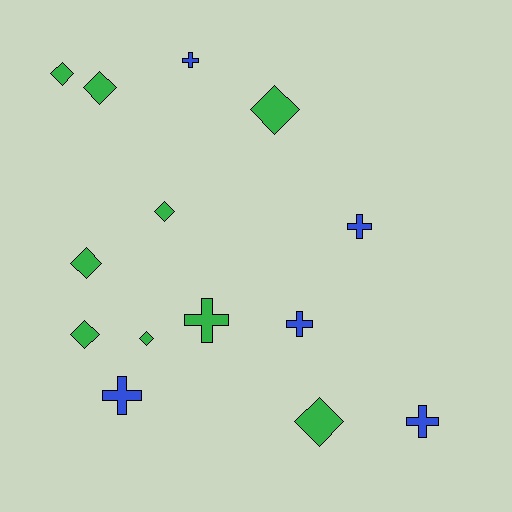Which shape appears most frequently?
Diamond, with 8 objects.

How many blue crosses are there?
There are 5 blue crosses.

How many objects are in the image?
There are 14 objects.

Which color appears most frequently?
Green, with 9 objects.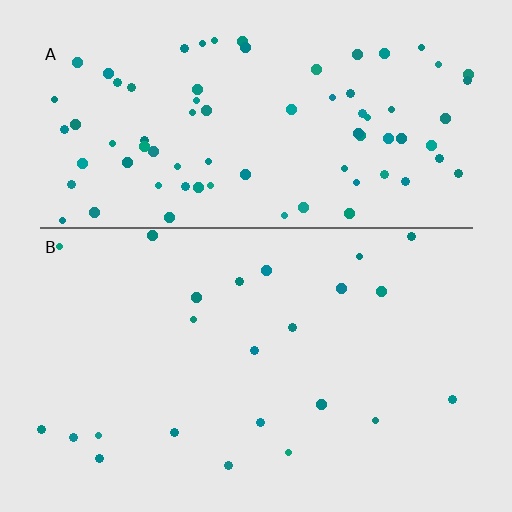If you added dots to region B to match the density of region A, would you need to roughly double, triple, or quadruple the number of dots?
Approximately triple.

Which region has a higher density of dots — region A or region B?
A (the top).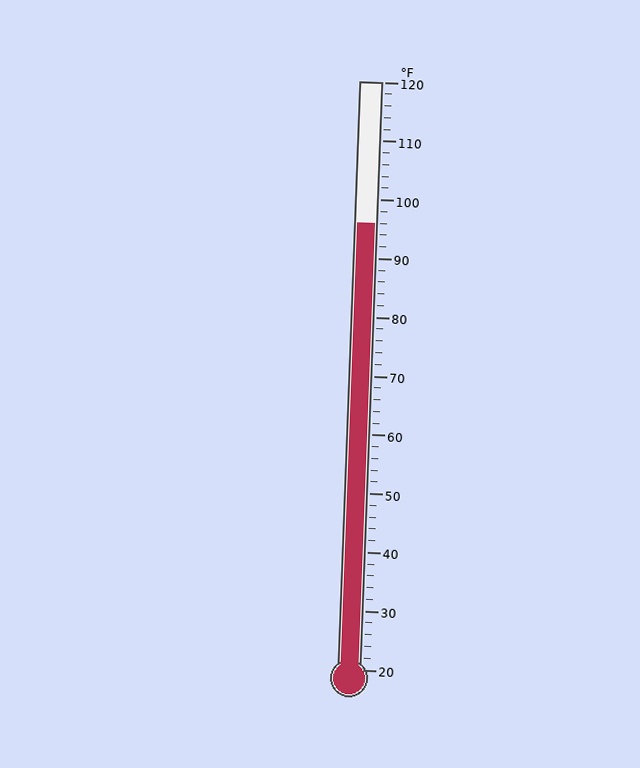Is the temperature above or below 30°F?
The temperature is above 30°F.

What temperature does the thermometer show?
The thermometer shows approximately 96°F.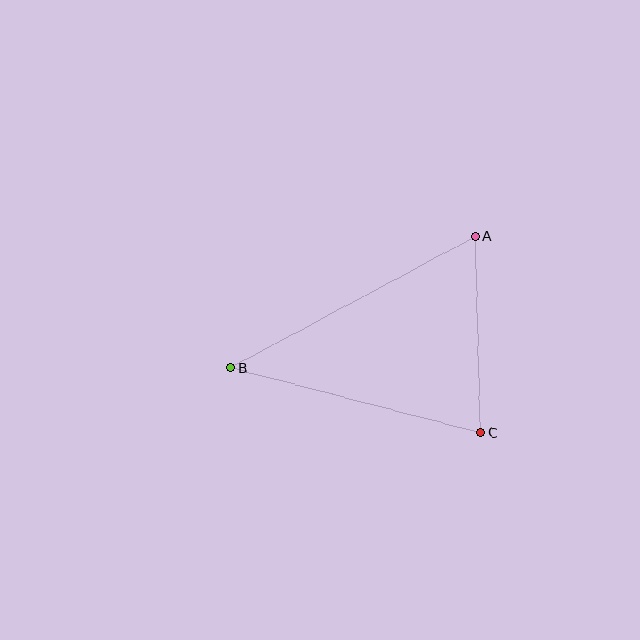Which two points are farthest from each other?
Points A and B are farthest from each other.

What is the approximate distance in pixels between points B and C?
The distance between B and C is approximately 258 pixels.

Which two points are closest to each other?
Points A and C are closest to each other.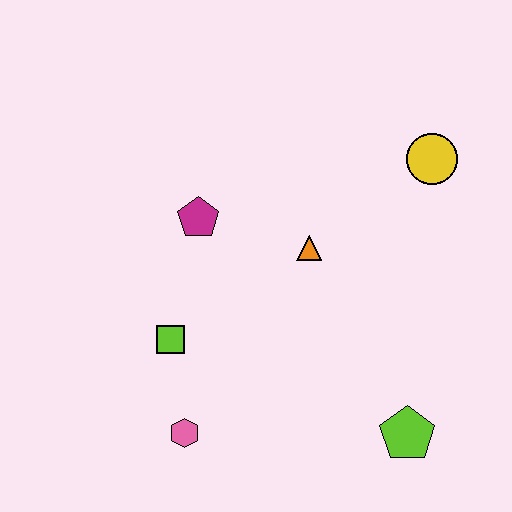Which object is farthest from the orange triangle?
The pink hexagon is farthest from the orange triangle.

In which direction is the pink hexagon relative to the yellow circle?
The pink hexagon is below the yellow circle.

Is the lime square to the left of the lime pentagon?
Yes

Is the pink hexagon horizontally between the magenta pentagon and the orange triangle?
No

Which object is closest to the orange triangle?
The magenta pentagon is closest to the orange triangle.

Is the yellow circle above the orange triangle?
Yes